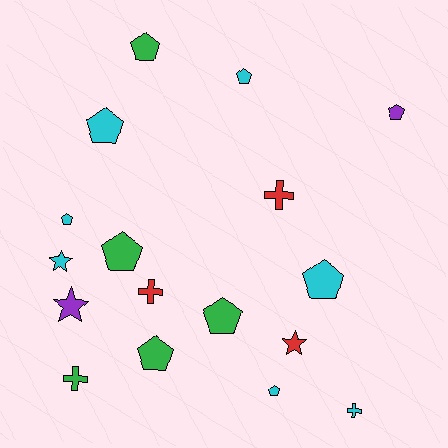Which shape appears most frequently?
Pentagon, with 10 objects.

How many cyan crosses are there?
There is 1 cyan cross.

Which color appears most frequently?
Cyan, with 7 objects.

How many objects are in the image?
There are 17 objects.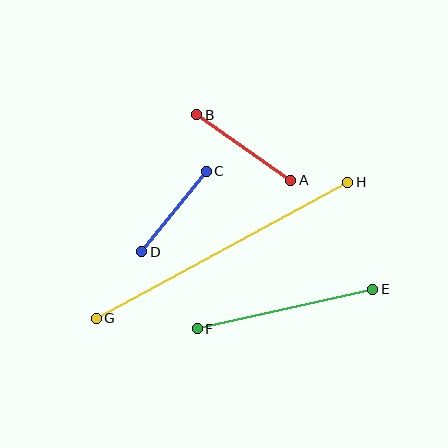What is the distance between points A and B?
The distance is approximately 115 pixels.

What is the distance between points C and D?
The distance is approximately 104 pixels.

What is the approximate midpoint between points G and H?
The midpoint is at approximately (222, 250) pixels.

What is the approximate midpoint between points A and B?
The midpoint is at approximately (244, 148) pixels.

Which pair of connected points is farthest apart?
Points G and H are farthest apart.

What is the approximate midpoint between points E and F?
The midpoint is at approximately (285, 309) pixels.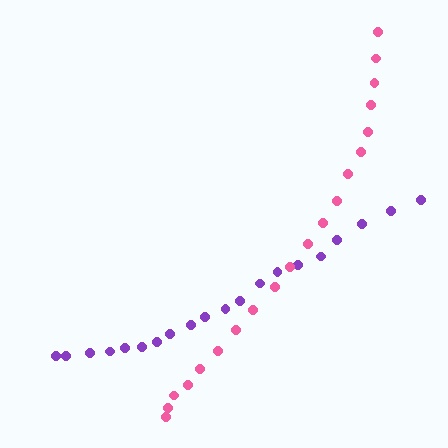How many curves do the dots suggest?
There are 2 distinct paths.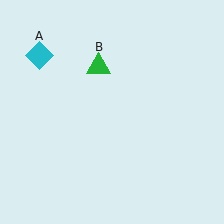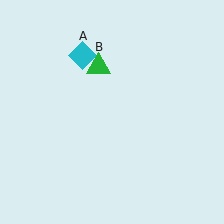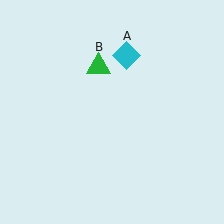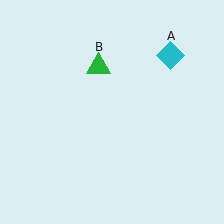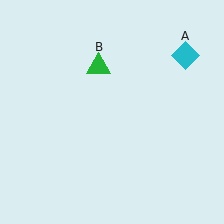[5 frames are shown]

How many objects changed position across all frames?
1 object changed position: cyan diamond (object A).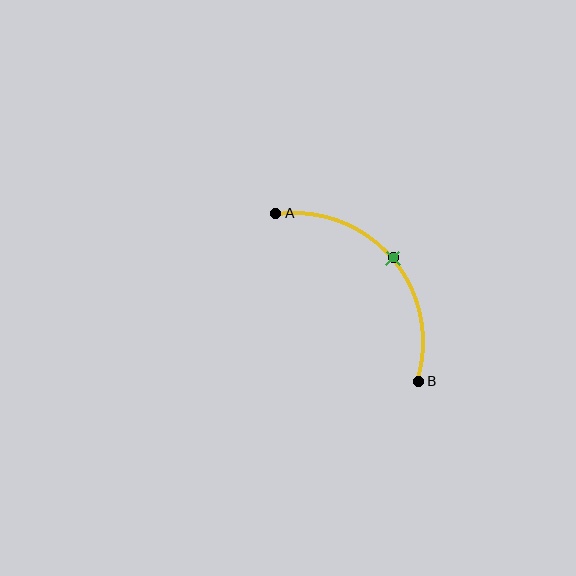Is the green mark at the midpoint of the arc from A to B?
Yes. The green mark lies on the arc at equal arc-length from both A and B — it is the arc midpoint.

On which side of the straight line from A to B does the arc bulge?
The arc bulges above and to the right of the straight line connecting A and B.